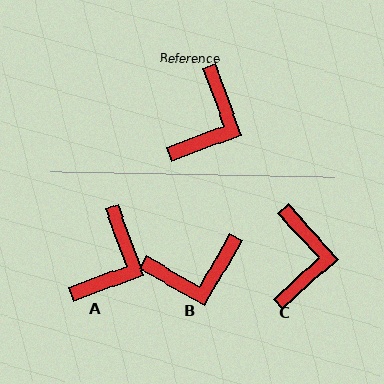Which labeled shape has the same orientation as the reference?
A.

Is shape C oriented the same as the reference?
No, it is off by about 22 degrees.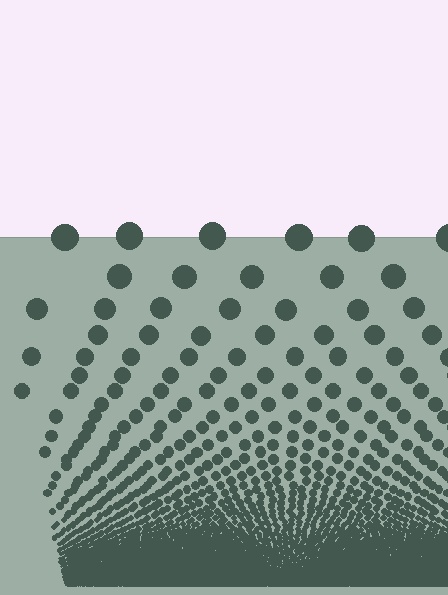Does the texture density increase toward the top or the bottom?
Density increases toward the bottom.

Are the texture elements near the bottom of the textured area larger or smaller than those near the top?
Smaller. The gradient is inverted — elements near the bottom are smaller and denser.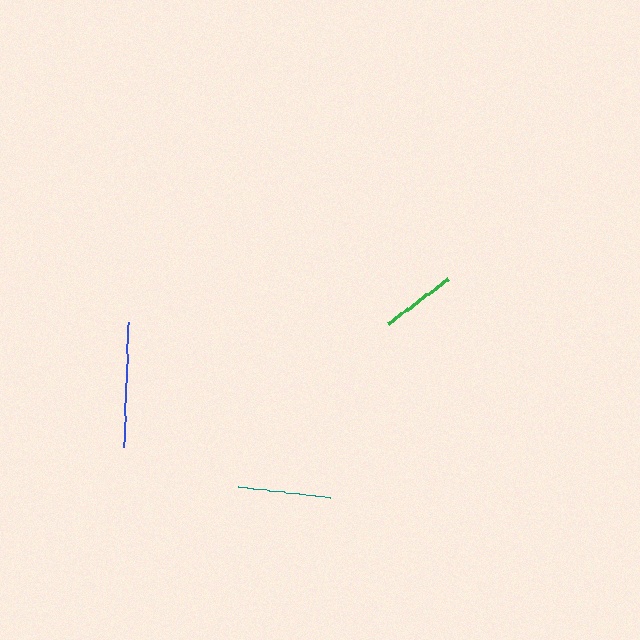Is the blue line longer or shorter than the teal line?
The blue line is longer than the teal line.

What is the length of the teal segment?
The teal segment is approximately 92 pixels long.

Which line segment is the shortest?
The green line is the shortest at approximately 76 pixels.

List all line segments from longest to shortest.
From longest to shortest: blue, teal, green.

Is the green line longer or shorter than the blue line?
The blue line is longer than the green line.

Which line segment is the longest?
The blue line is the longest at approximately 126 pixels.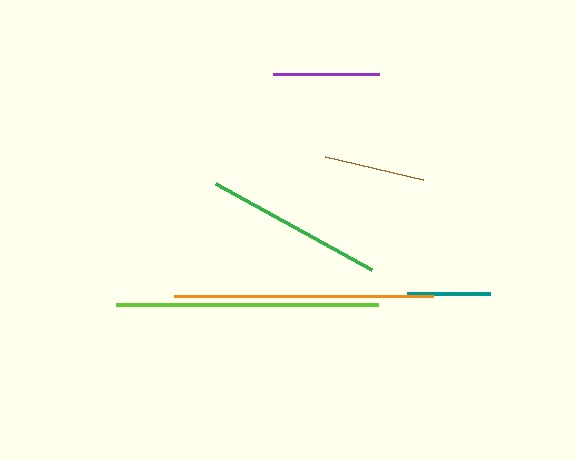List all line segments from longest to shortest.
From longest to shortest: lime, orange, green, purple, brown, teal.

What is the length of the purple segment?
The purple segment is approximately 106 pixels long.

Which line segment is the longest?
The lime line is the longest at approximately 263 pixels.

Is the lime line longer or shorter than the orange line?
The lime line is longer than the orange line.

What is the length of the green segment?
The green segment is approximately 178 pixels long.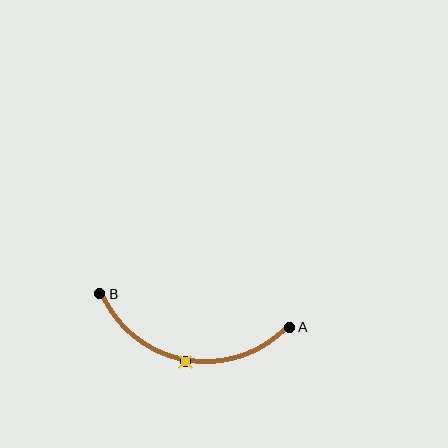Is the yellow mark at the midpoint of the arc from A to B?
Yes. The yellow mark lies on the arc at equal arc-length from both A and B — it is the arc midpoint.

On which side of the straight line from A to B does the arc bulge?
The arc bulges below the straight line connecting A and B.